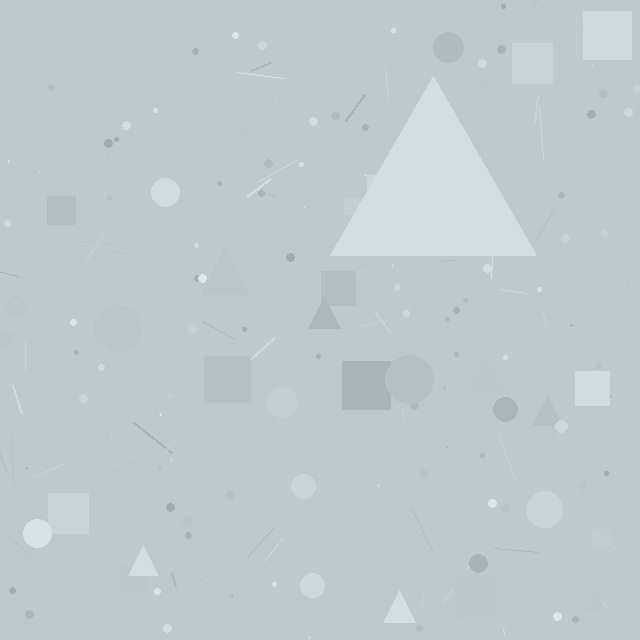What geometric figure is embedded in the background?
A triangle is embedded in the background.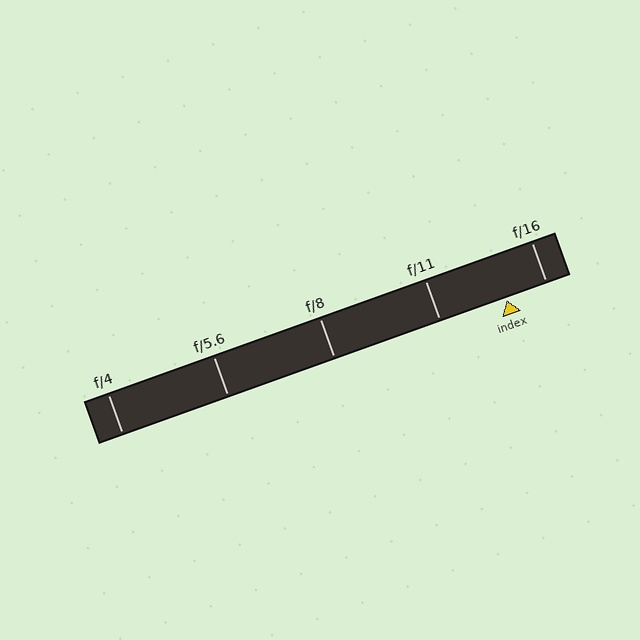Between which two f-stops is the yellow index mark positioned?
The index mark is between f/11 and f/16.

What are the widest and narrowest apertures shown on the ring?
The widest aperture shown is f/4 and the narrowest is f/16.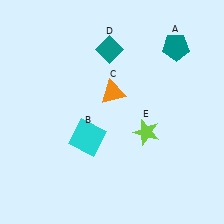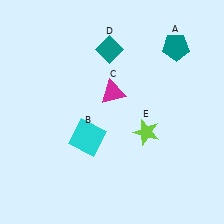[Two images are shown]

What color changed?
The triangle (C) changed from orange in Image 1 to magenta in Image 2.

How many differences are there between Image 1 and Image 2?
There is 1 difference between the two images.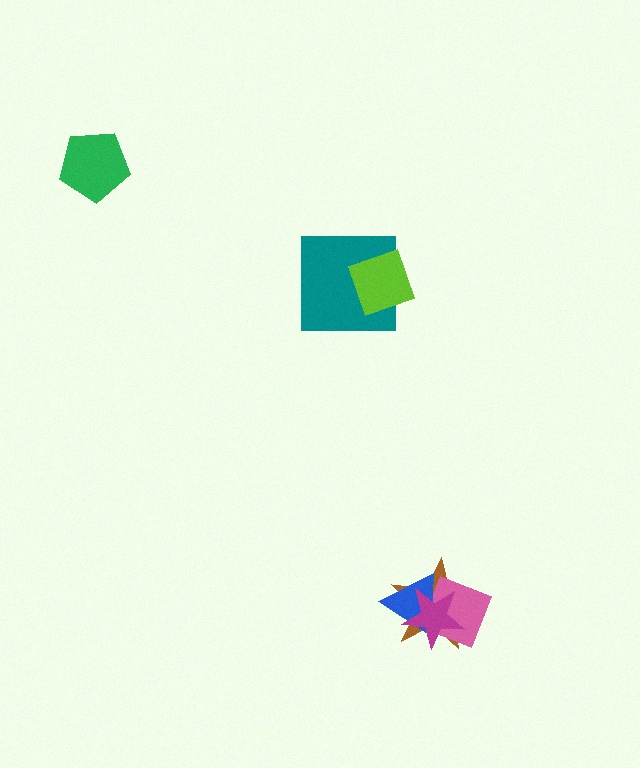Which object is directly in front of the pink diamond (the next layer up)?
The blue triangle is directly in front of the pink diamond.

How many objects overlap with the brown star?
3 objects overlap with the brown star.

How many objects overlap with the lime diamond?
1 object overlaps with the lime diamond.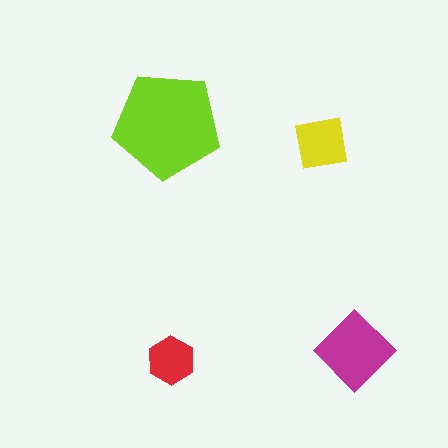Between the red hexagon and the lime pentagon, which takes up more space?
The lime pentagon.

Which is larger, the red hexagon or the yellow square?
The yellow square.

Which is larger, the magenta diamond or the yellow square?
The magenta diamond.